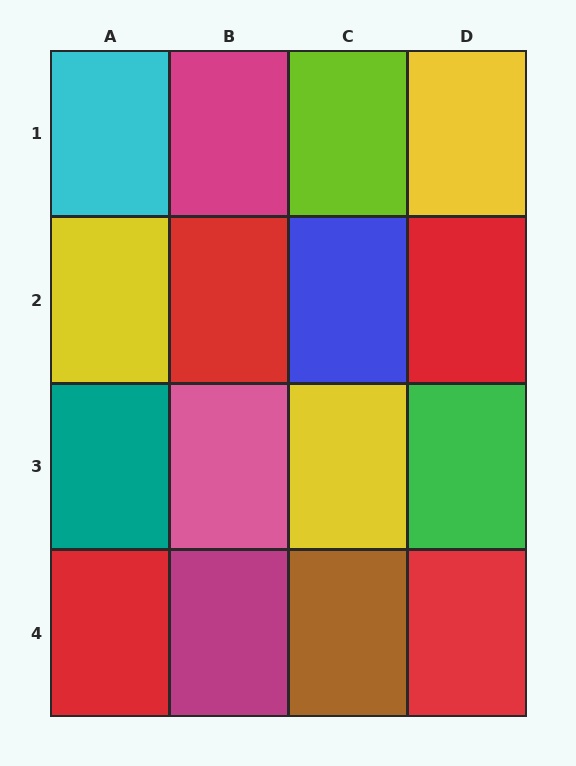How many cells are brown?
1 cell is brown.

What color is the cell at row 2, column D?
Red.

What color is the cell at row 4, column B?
Magenta.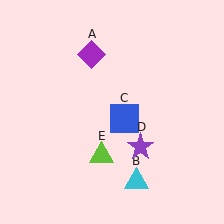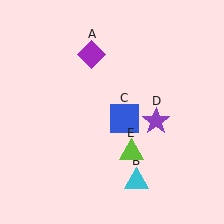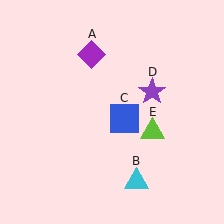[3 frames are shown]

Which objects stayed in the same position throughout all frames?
Purple diamond (object A) and cyan triangle (object B) and blue square (object C) remained stationary.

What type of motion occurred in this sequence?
The purple star (object D), lime triangle (object E) rotated counterclockwise around the center of the scene.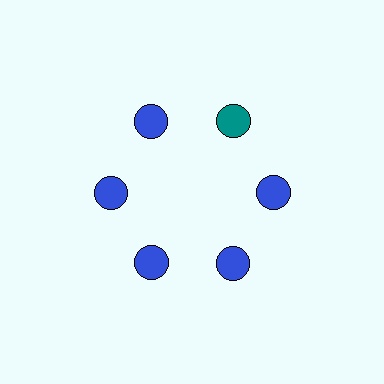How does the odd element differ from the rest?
It has a different color: teal instead of blue.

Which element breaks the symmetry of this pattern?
The teal circle at roughly the 1 o'clock position breaks the symmetry. All other shapes are blue circles.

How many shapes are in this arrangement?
There are 6 shapes arranged in a ring pattern.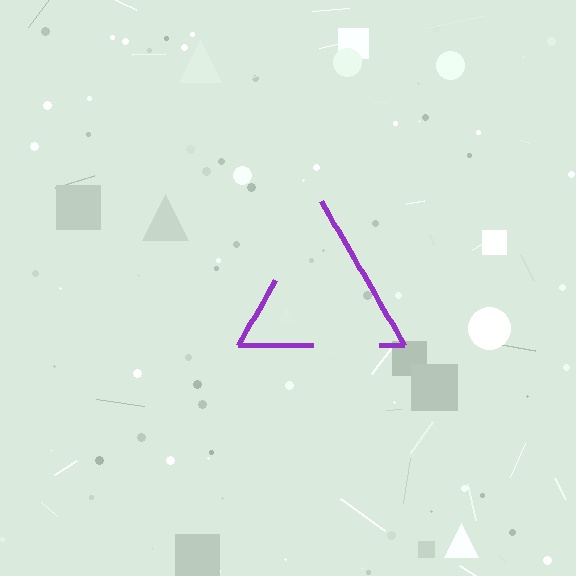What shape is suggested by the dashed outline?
The dashed outline suggests a triangle.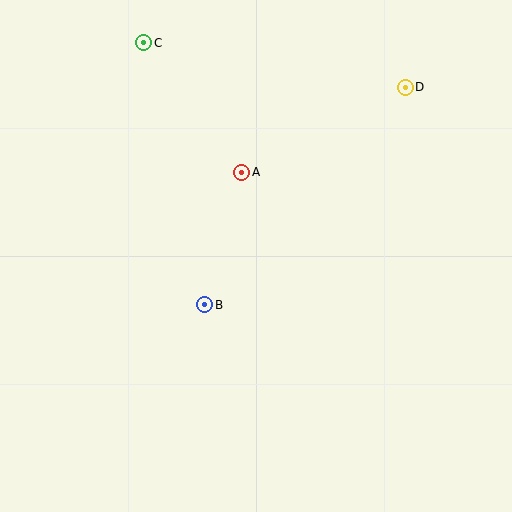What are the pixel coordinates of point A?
Point A is at (242, 172).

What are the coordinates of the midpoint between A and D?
The midpoint between A and D is at (324, 130).